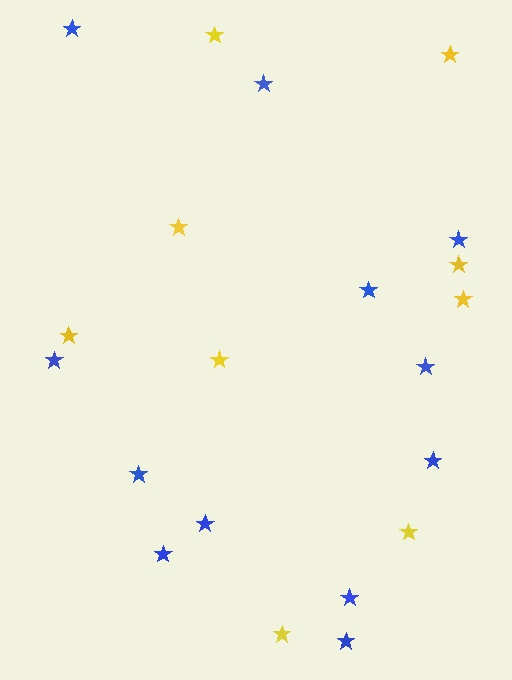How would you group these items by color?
There are 2 groups: one group of yellow stars (9) and one group of blue stars (12).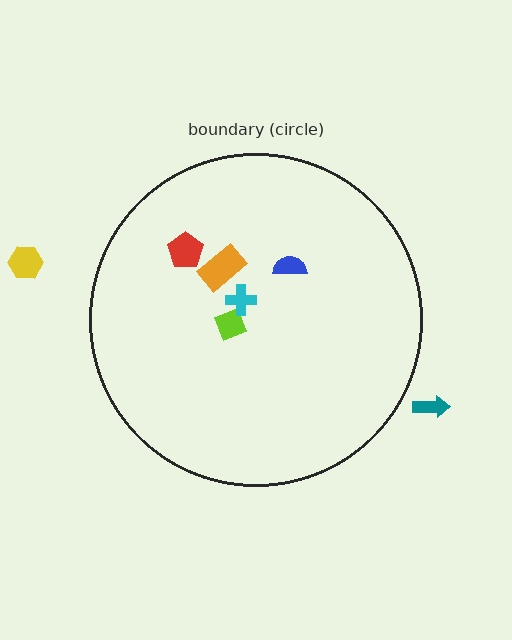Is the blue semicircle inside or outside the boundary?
Inside.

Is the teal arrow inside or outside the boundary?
Outside.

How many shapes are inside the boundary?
5 inside, 2 outside.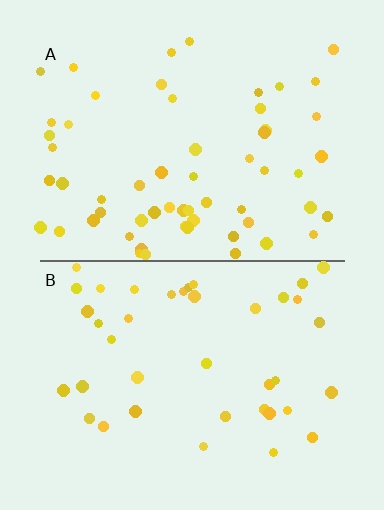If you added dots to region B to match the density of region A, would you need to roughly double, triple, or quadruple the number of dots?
Approximately double.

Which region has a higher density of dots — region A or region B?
A (the top).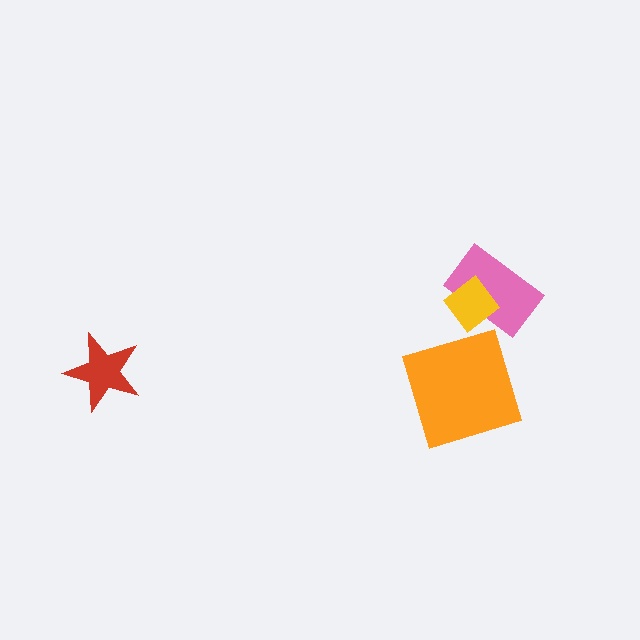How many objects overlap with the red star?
0 objects overlap with the red star.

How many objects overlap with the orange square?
0 objects overlap with the orange square.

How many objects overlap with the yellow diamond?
1 object overlaps with the yellow diamond.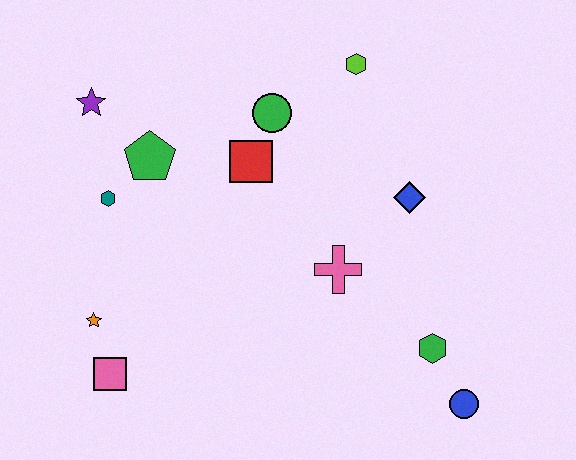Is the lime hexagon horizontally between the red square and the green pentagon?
No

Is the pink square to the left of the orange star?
No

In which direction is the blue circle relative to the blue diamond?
The blue circle is below the blue diamond.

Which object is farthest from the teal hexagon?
The blue circle is farthest from the teal hexagon.